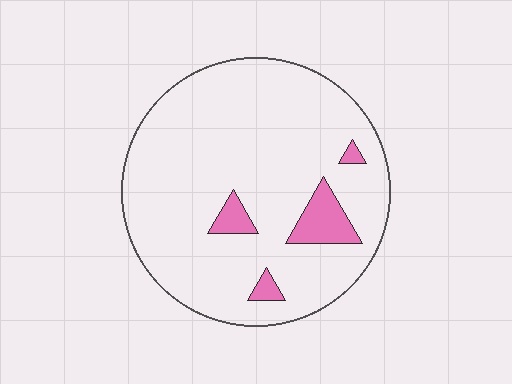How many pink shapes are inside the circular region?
4.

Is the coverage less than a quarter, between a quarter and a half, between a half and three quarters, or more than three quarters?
Less than a quarter.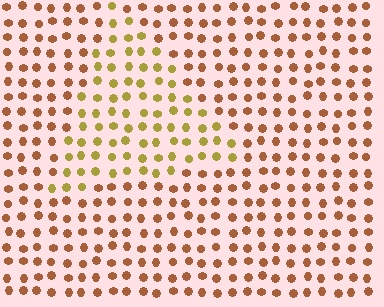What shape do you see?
I see a triangle.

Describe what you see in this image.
The image is filled with small brown elements in a uniform arrangement. A triangle-shaped region is visible where the elements are tinted to a slightly different hue, forming a subtle color boundary.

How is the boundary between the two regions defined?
The boundary is defined purely by a slight shift in hue (about 36 degrees). Spacing, size, and orientation are identical on both sides.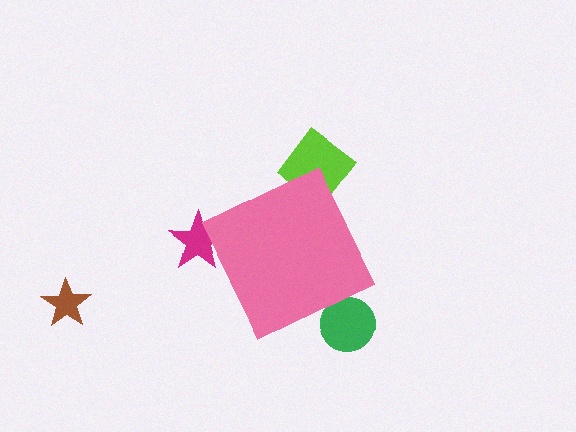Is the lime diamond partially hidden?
Yes, the lime diamond is partially hidden behind the pink diamond.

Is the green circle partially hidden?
Yes, the green circle is partially hidden behind the pink diamond.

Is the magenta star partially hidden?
Yes, the magenta star is partially hidden behind the pink diamond.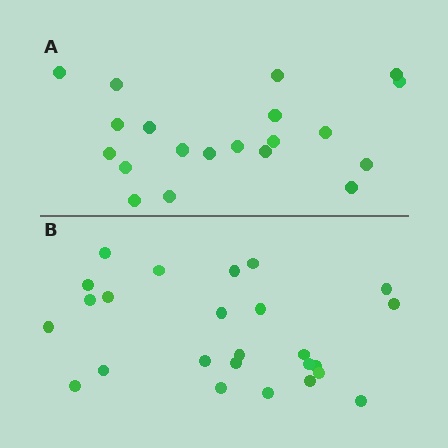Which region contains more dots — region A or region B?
Region B (the bottom region) has more dots.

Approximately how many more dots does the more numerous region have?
Region B has about 5 more dots than region A.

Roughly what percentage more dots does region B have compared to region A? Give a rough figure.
About 25% more.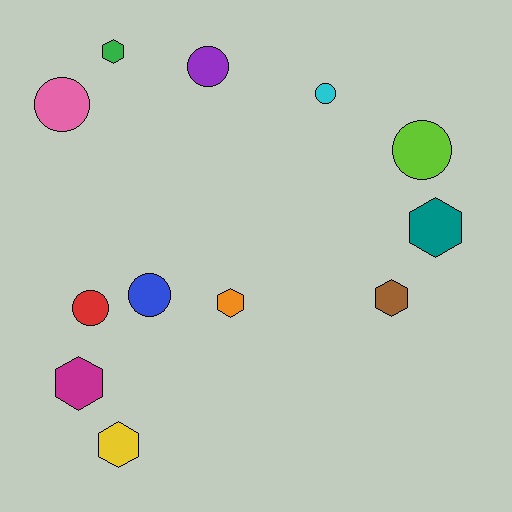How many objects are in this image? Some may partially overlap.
There are 12 objects.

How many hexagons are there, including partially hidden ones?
There are 6 hexagons.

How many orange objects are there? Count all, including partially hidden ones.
There is 1 orange object.